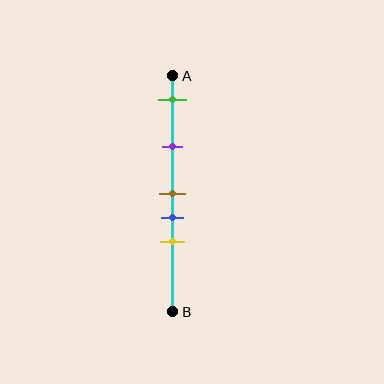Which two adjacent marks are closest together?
The brown and blue marks are the closest adjacent pair.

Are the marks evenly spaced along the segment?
No, the marks are not evenly spaced.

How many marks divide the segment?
There are 5 marks dividing the segment.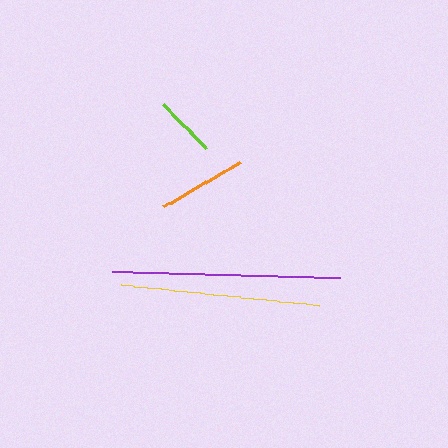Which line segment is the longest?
The purple line is the longest at approximately 228 pixels.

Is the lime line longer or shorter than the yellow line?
The yellow line is longer than the lime line.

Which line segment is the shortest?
The lime line is the shortest at approximately 62 pixels.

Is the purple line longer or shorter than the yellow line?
The purple line is longer than the yellow line.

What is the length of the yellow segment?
The yellow segment is approximately 199 pixels long.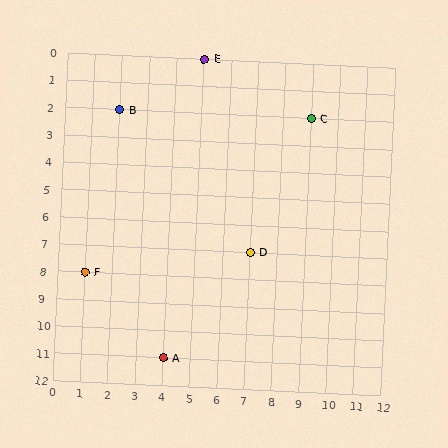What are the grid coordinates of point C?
Point C is at grid coordinates (9, 2).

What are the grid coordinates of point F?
Point F is at grid coordinates (1, 8).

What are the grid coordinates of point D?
Point D is at grid coordinates (7, 7).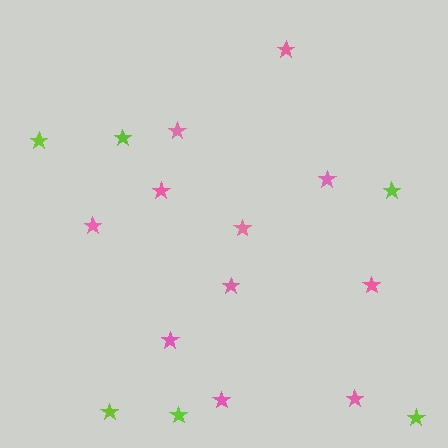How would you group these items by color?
There are 2 groups: one group of pink stars (11) and one group of lime stars (6).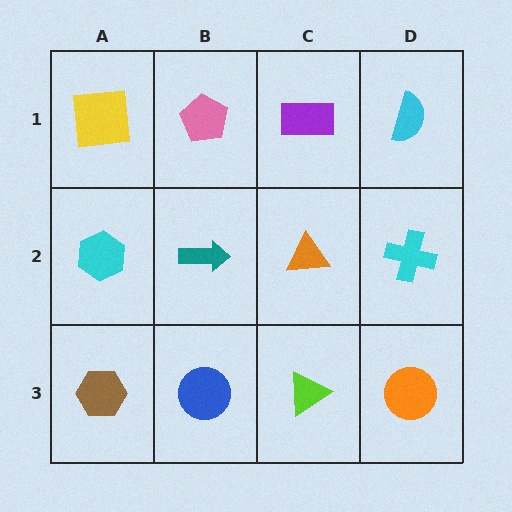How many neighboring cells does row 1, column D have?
2.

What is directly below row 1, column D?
A cyan cross.